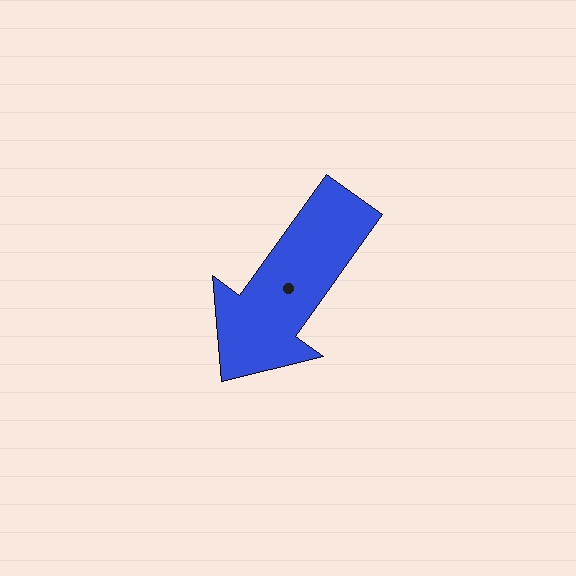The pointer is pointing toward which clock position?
Roughly 7 o'clock.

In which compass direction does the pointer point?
Southwest.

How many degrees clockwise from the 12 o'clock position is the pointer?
Approximately 216 degrees.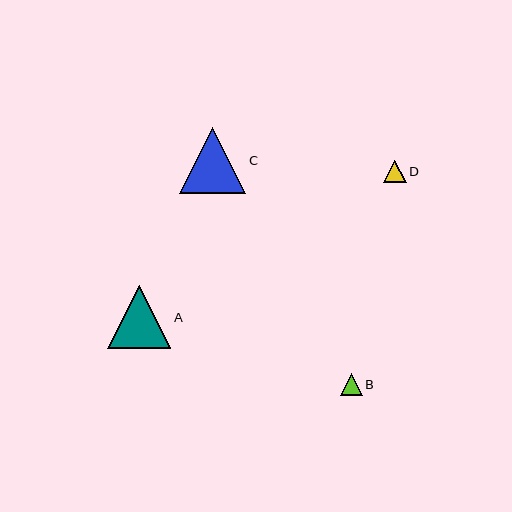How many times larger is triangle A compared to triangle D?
Triangle A is approximately 2.8 times the size of triangle D.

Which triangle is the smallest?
Triangle B is the smallest with a size of approximately 21 pixels.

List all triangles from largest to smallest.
From largest to smallest: C, A, D, B.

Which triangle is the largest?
Triangle C is the largest with a size of approximately 66 pixels.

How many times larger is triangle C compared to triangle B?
Triangle C is approximately 3.1 times the size of triangle B.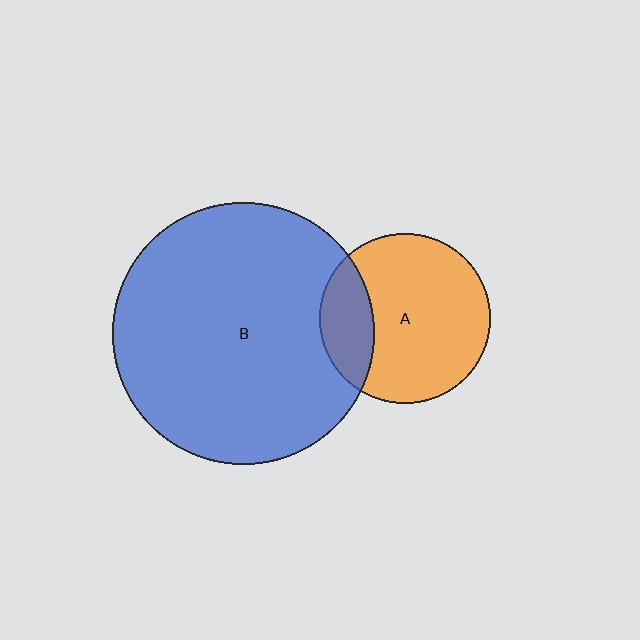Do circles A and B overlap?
Yes.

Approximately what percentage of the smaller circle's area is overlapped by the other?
Approximately 25%.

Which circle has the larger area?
Circle B (blue).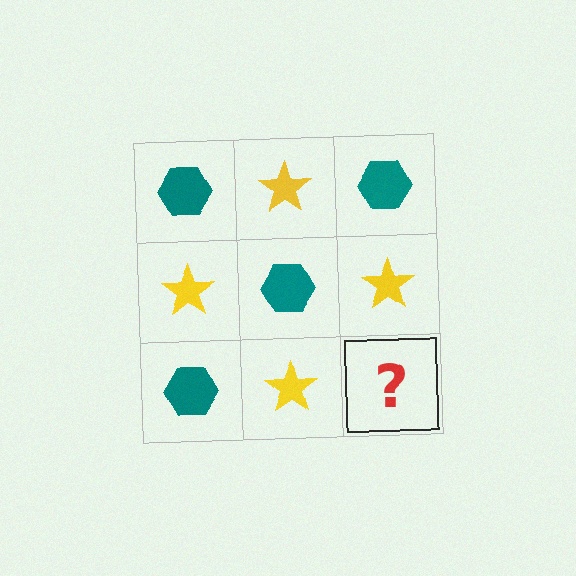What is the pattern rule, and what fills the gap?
The rule is that it alternates teal hexagon and yellow star in a checkerboard pattern. The gap should be filled with a teal hexagon.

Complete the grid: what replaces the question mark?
The question mark should be replaced with a teal hexagon.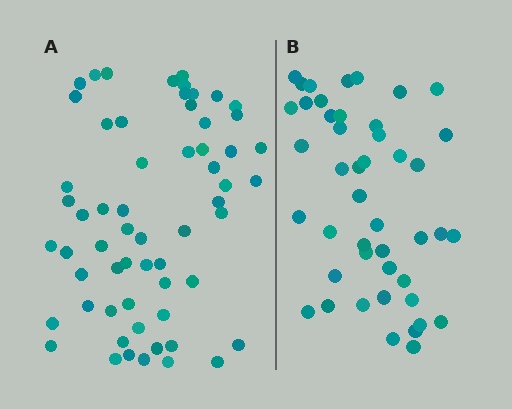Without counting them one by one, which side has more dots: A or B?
Region A (the left region) has more dots.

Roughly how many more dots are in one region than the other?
Region A has approximately 15 more dots than region B.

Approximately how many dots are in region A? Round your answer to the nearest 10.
About 60 dots.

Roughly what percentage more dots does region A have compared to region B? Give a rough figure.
About 35% more.